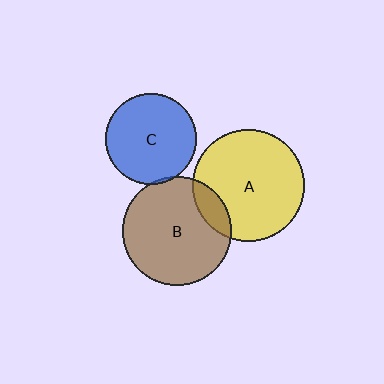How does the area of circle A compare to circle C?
Approximately 1.5 times.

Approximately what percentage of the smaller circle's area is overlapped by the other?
Approximately 15%.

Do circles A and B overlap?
Yes.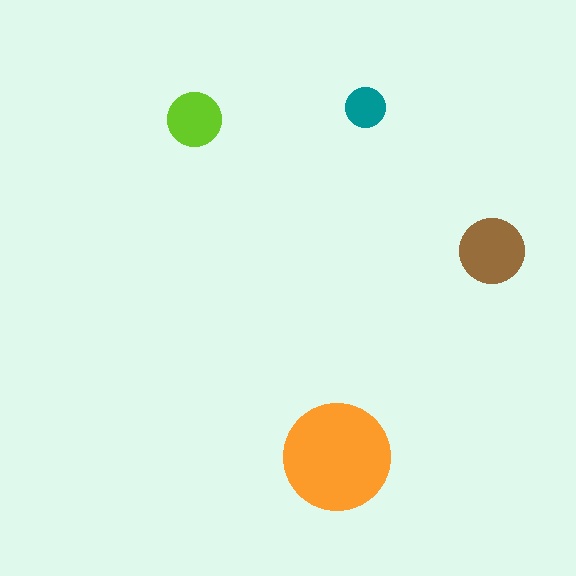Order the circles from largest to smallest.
the orange one, the brown one, the lime one, the teal one.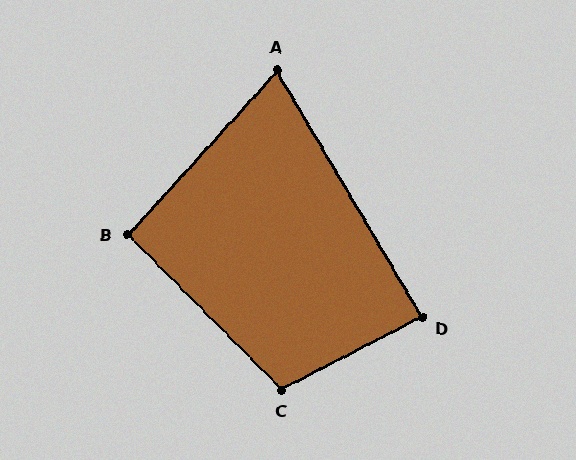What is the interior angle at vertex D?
Approximately 87 degrees (approximately right).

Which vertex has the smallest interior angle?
A, at approximately 73 degrees.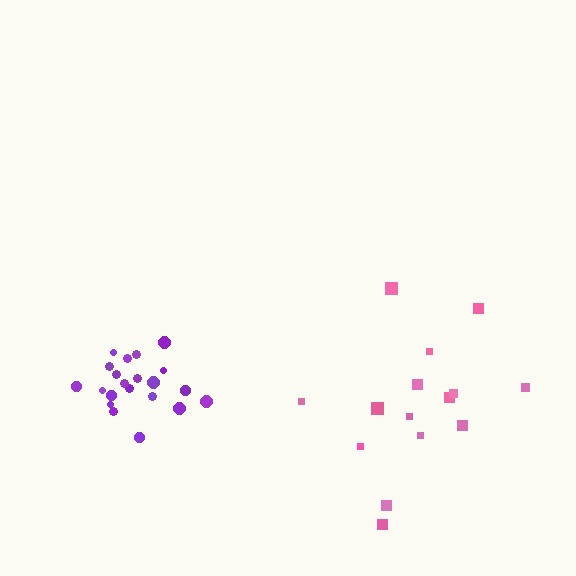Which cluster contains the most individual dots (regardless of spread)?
Purple (21).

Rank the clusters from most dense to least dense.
purple, pink.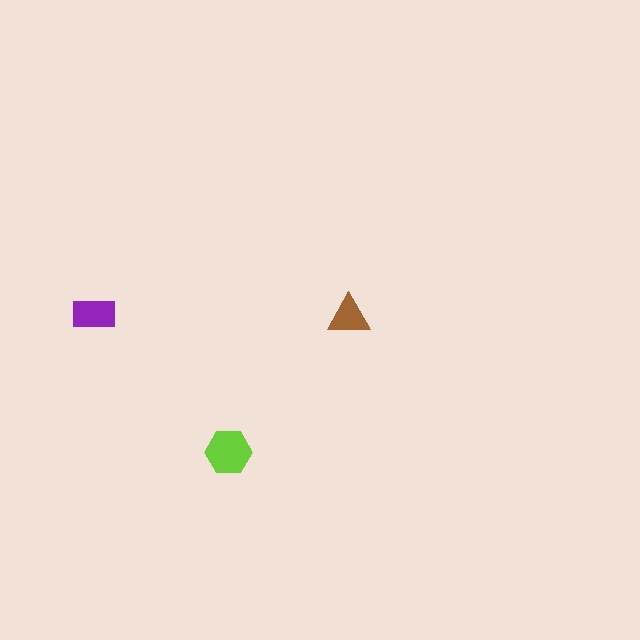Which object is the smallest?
The brown triangle.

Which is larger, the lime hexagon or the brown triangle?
The lime hexagon.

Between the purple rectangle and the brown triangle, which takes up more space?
The purple rectangle.